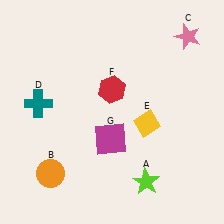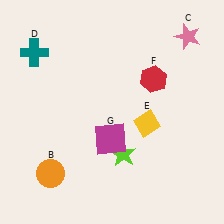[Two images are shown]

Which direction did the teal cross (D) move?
The teal cross (D) moved up.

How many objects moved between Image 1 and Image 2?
3 objects moved between the two images.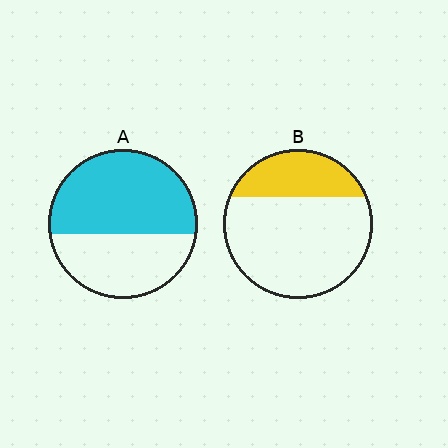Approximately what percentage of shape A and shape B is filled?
A is approximately 60% and B is approximately 30%.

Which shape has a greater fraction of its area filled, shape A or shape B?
Shape A.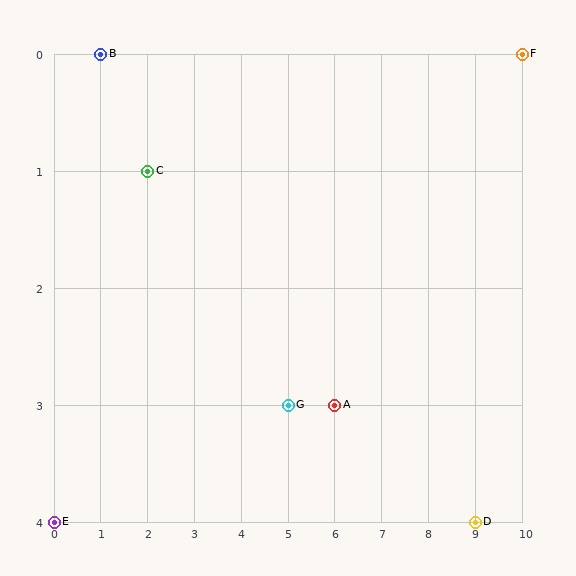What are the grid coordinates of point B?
Point B is at grid coordinates (1, 0).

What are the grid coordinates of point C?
Point C is at grid coordinates (2, 1).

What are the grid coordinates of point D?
Point D is at grid coordinates (9, 4).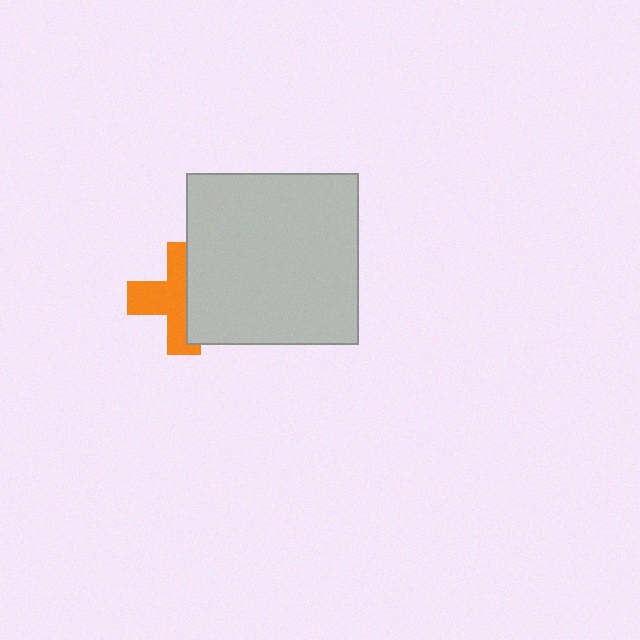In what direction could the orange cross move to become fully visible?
The orange cross could move left. That would shift it out from behind the light gray rectangle entirely.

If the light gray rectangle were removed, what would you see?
You would see the complete orange cross.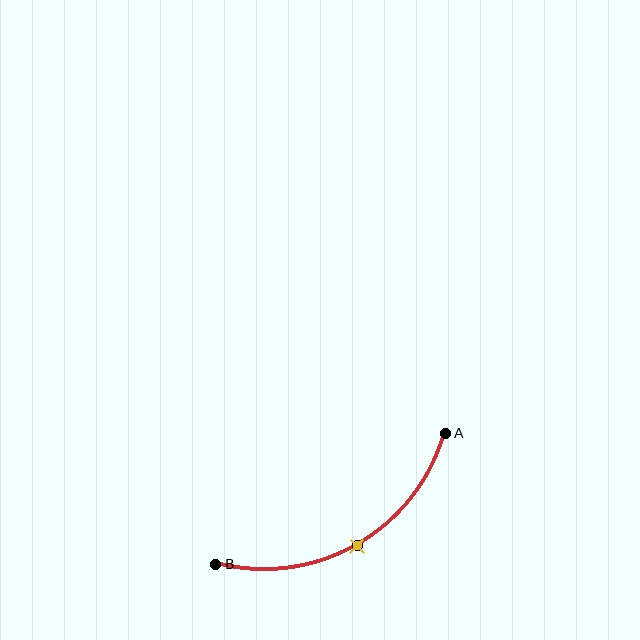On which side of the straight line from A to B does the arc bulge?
The arc bulges below the straight line connecting A and B.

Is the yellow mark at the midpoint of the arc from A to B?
Yes. The yellow mark lies on the arc at equal arc-length from both A and B — it is the arc midpoint.